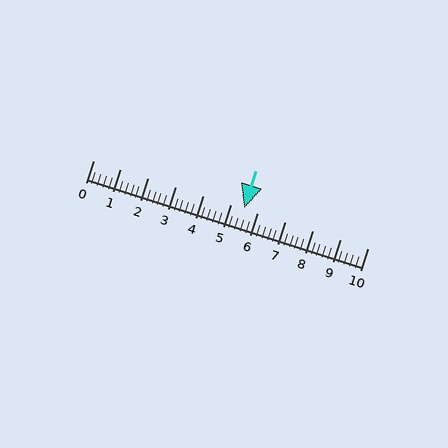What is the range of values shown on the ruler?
The ruler shows values from 0 to 10.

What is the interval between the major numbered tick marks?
The major tick marks are spaced 1 units apart.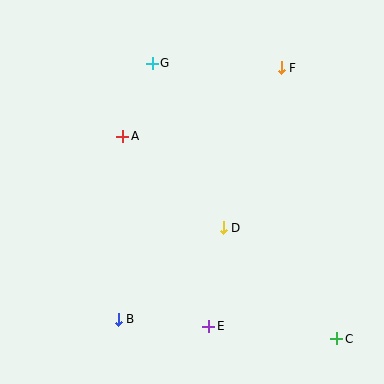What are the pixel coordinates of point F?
Point F is at (281, 68).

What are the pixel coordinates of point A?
Point A is at (123, 136).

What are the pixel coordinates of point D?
Point D is at (223, 228).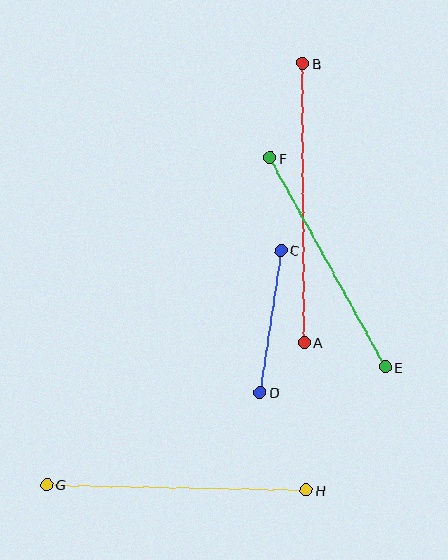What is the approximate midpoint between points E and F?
The midpoint is at approximately (327, 263) pixels.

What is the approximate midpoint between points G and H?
The midpoint is at approximately (176, 487) pixels.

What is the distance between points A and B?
The distance is approximately 279 pixels.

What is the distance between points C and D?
The distance is approximately 144 pixels.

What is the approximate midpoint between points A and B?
The midpoint is at approximately (303, 203) pixels.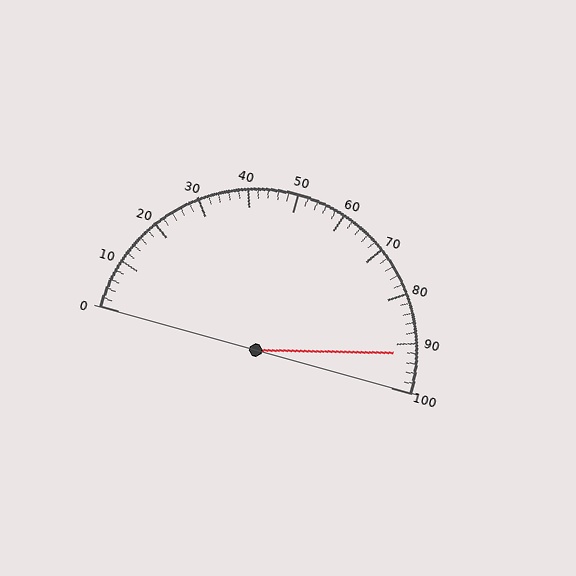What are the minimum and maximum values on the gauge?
The gauge ranges from 0 to 100.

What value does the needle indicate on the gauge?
The needle indicates approximately 92.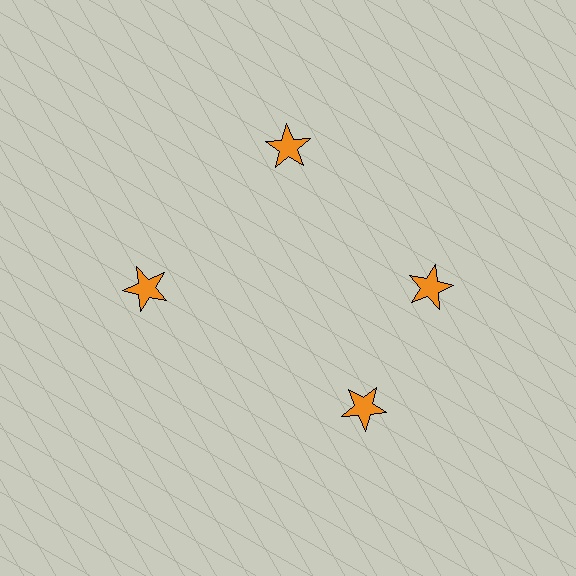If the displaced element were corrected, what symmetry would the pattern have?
It would have 4-fold rotational symmetry — the pattern would map onto itself every 90 degrees.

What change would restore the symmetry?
The symmetry would be restored by rotating it back into even spacing with its neighbors so that all 4 stars sit at equal angles and equal distance from the center.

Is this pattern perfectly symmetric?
No. The 4 orange stars are arranged in a ring, but one element near the 6 o'clock position is rotated out of alignment along the ring, breaking the 4-fold rotational symmetry.